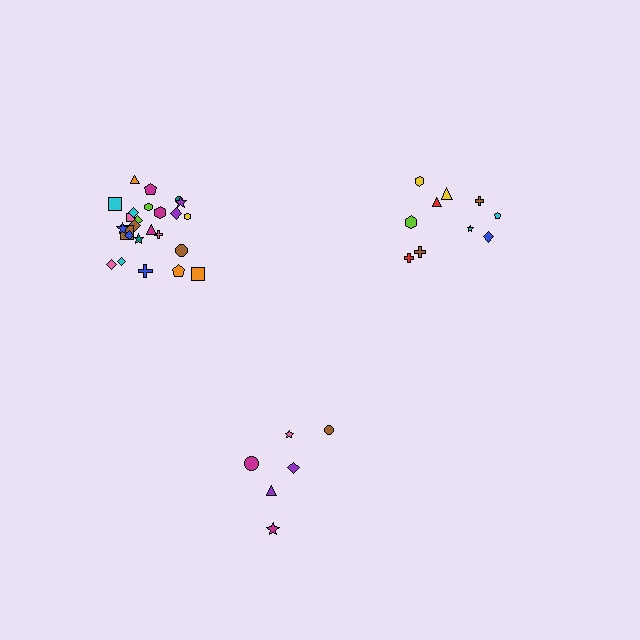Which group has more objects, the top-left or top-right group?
The top-left group.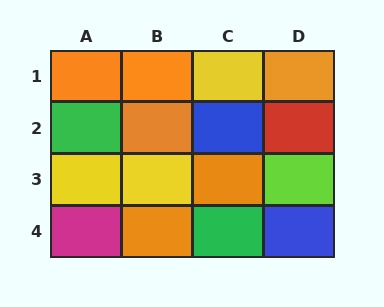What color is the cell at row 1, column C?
Yellow.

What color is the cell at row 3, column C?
Orange.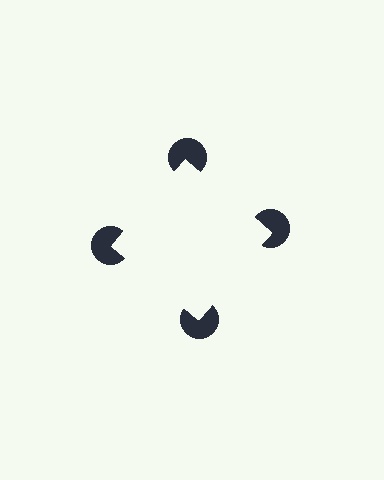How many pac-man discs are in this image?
There are 4 — one at each vertex of the illusory square.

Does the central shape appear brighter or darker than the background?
It typically appears slightly brighter than the background, even though no actual brightness change is drawn.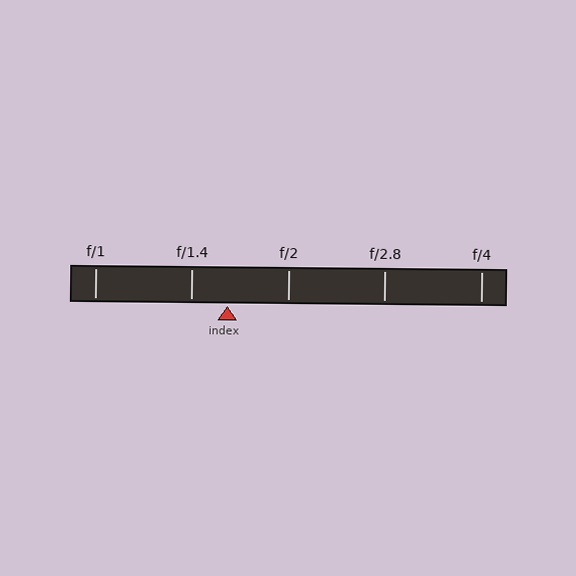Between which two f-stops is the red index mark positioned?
The index mark is between f/1.4 and f/2.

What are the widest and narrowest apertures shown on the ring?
The widest aperture shown is f/1 and the narrowest is f/4.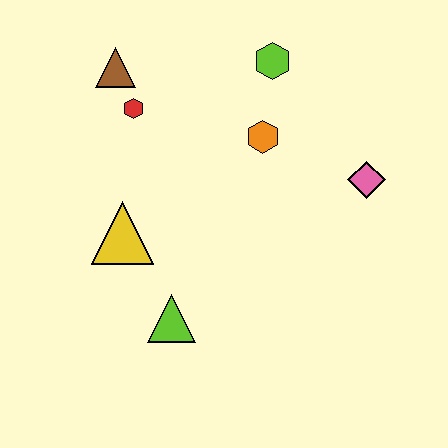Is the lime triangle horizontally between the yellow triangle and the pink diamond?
Yes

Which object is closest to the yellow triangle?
The lime triangle is closest to the yellow triangle.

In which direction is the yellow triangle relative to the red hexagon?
The yellow triangle is below the red hexagon.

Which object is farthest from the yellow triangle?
The pink diamond is farthest from the yellow triangle.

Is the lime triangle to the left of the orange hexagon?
Yes